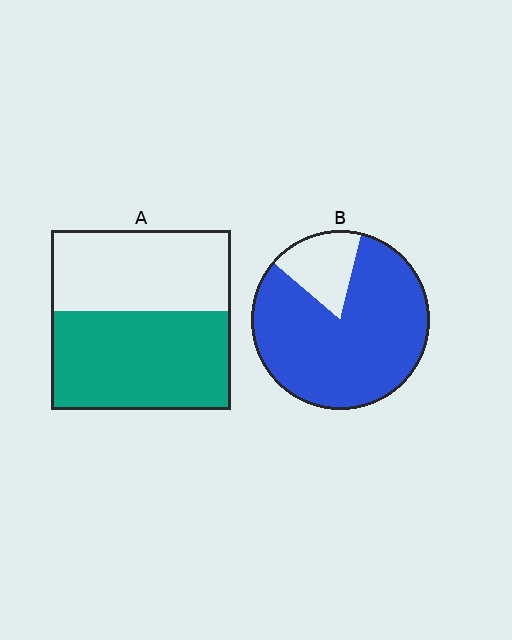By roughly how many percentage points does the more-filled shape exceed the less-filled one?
By roughly 30 percentage points (B over A).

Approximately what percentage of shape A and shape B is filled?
A is approximately 55% and B is approximately 85%.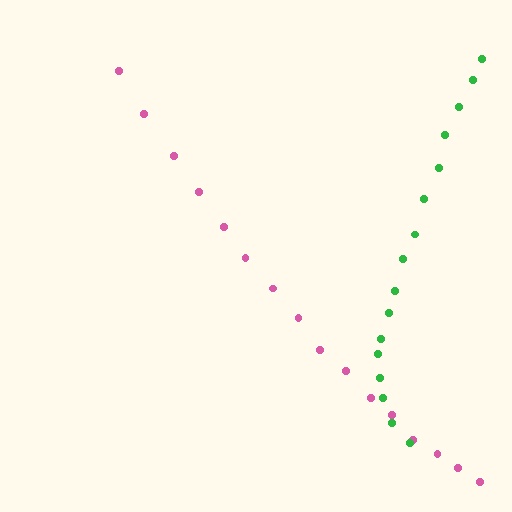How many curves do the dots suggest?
There are 2 distinct paths.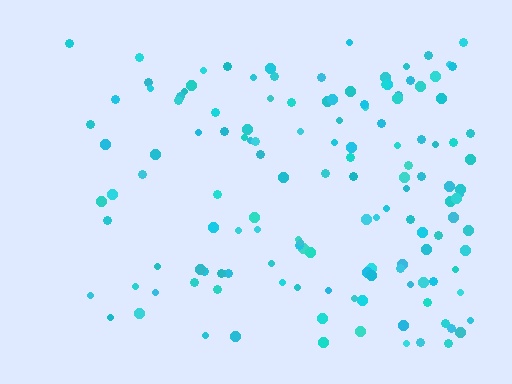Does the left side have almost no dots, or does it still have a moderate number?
Still a moderate number, just noticeably fewer than the right.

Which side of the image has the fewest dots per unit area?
The left.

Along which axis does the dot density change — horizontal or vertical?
Horizontal.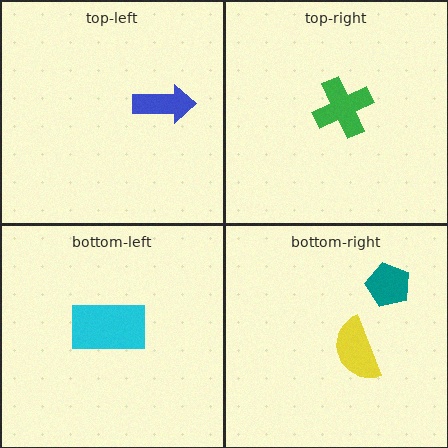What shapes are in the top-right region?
The green cross.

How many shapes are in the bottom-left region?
1.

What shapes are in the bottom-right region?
The teal pentagon, the yellow semicircle.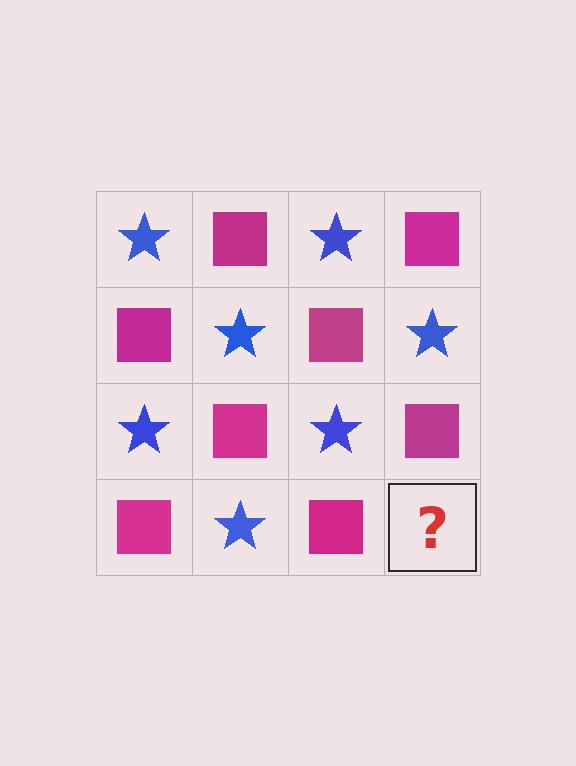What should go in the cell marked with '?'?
The missing cell should contain a blue star.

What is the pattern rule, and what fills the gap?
The rule is that it alternates blue star and magenta square in a checkerboard pattern. The gap should be filled with a blue star.